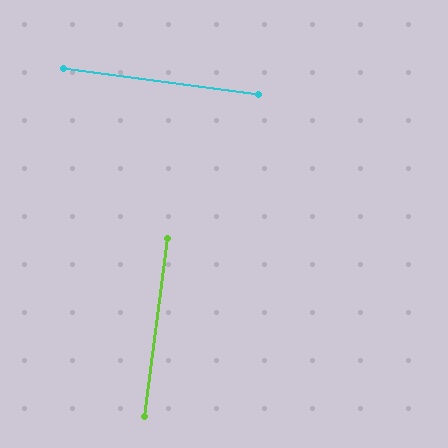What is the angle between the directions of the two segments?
Approximately 90 degrees.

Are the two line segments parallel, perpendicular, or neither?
Perpendicular — they meet at approximately 90°.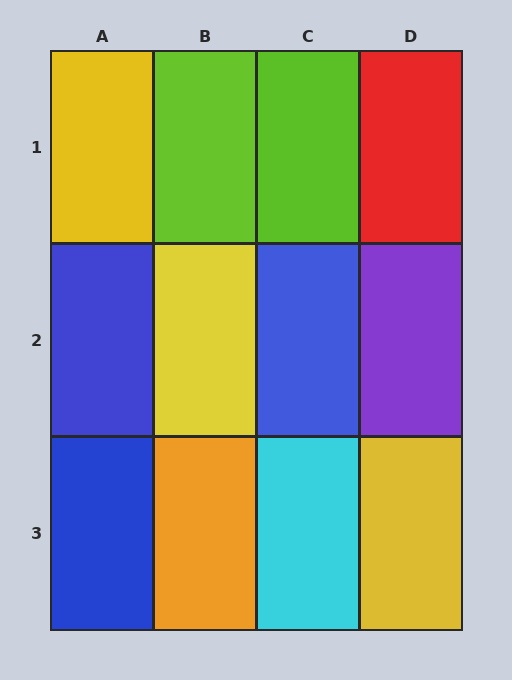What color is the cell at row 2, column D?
Purple.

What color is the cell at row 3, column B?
Orange.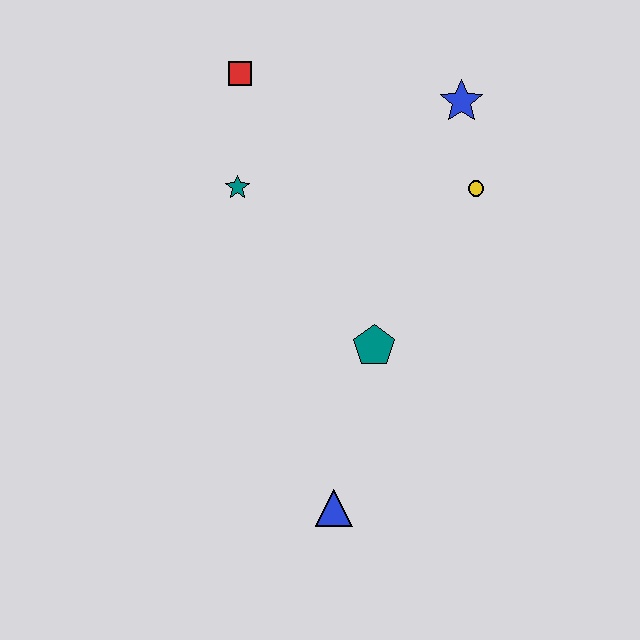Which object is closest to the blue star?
The yellow circle is closest to the blue star.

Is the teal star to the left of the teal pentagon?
Yes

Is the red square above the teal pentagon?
Yes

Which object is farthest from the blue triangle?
The red square is farthest from the blue triangle.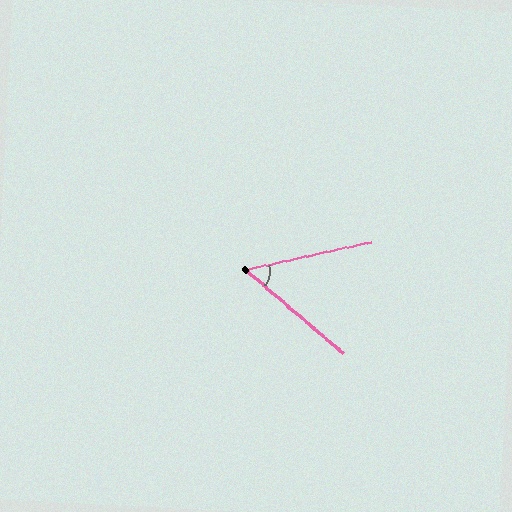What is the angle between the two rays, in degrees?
Approximately 53 degrees.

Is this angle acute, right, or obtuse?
It is acute.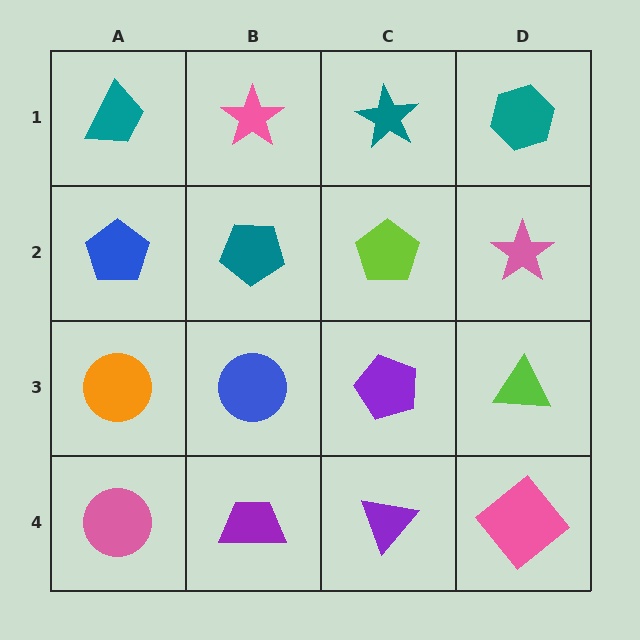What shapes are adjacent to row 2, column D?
A teal hexagon (row 1, column D), a lime triangle (row 3, column D), a lime pentagon (row 2, column C).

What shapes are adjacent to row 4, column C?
A purple pentagon (row 3, column C), a purple trapezoid (row 4, column B), a pink diamond (row 4, column D).